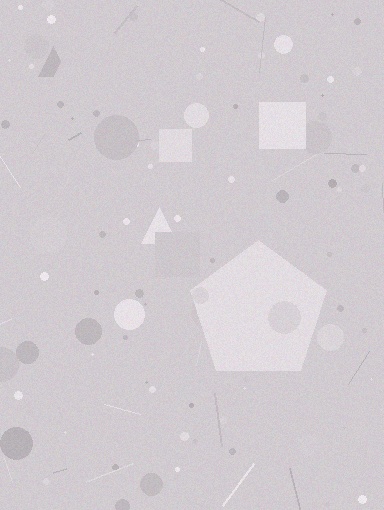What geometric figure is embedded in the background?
A pentagon is embedded in the background.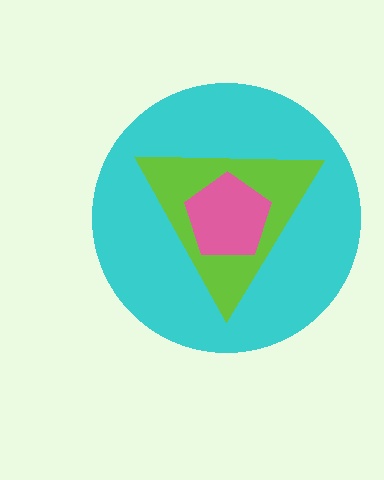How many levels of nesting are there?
3.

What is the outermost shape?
The cyan circle.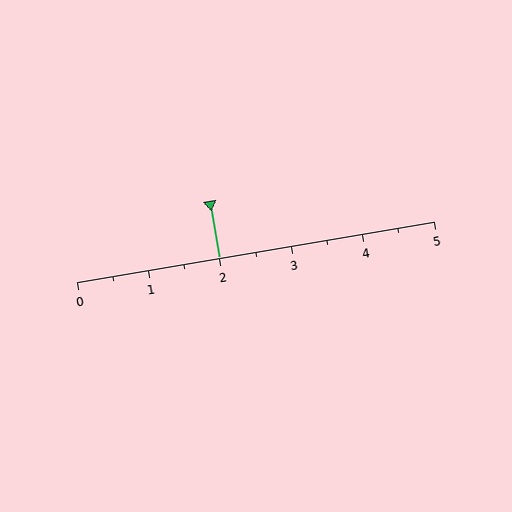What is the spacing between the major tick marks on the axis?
The major ticks are spaced 1 apart.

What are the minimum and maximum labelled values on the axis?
The axis runs from 0 to 5.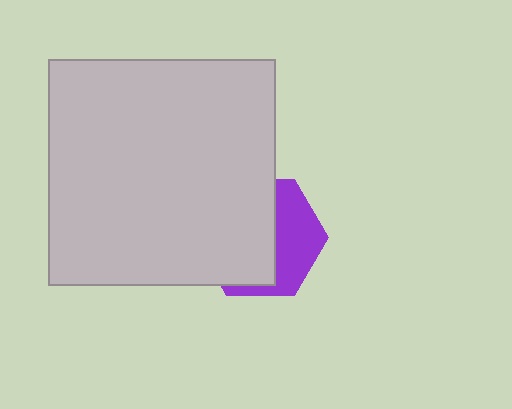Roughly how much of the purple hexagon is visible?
A small part of it is visible (roughly 40%).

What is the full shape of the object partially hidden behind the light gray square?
The partially hidden object is a purple hexagon.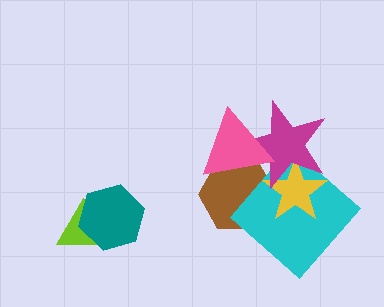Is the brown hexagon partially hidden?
Yes, it is partially covered by another shape.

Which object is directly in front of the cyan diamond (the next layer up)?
The yellow star is directly in front of the cyan diamond.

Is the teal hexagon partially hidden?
No, no other shape covers it.